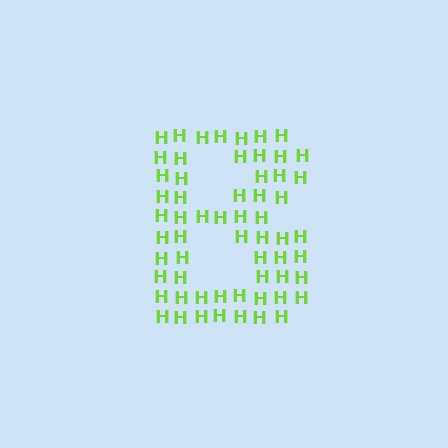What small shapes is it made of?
It is made of small letter H's.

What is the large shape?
The large shape is the letter B.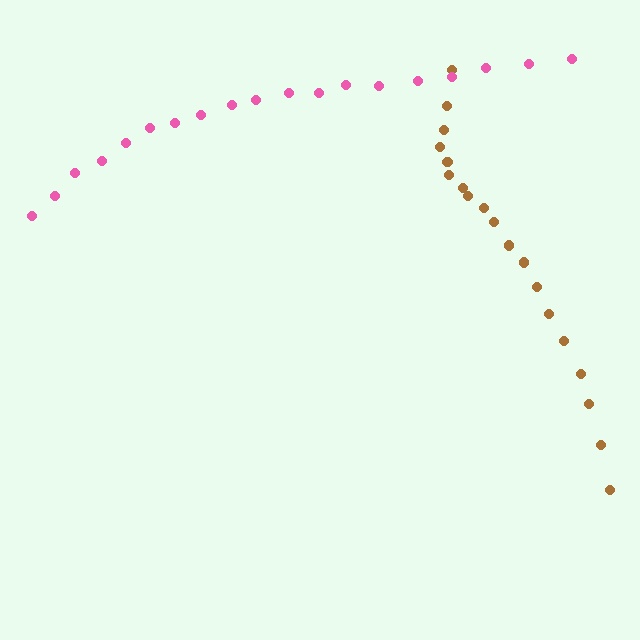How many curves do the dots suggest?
There are 2 distinct paths.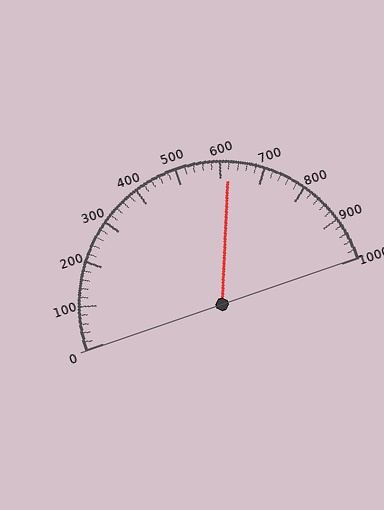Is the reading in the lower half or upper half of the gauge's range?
The reading is in the upper half of the range (0 to 1000).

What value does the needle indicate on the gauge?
The needle indicates approximately 620.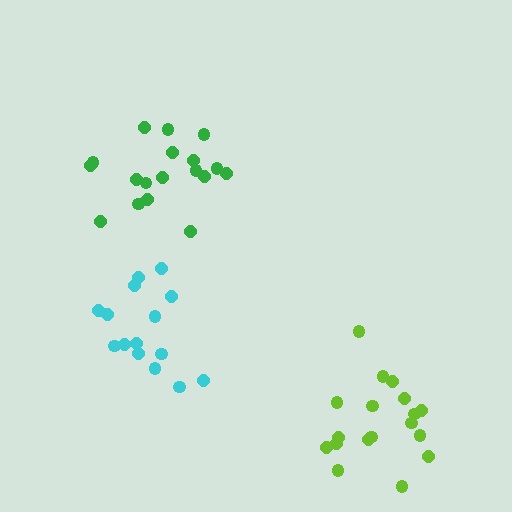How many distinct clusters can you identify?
There are 3 distinct clusters.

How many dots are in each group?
Group 1: 18 dots, Group 2: 15 dots, Group 3: 18 dots (51 total).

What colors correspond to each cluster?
The clusters are colored: green, cyan, lime.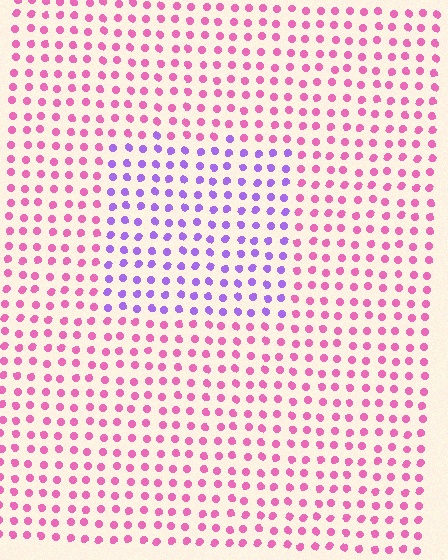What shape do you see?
I see a rectangle.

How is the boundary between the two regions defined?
The boundary is defined purely by a slight shift in hue (about 54 degrees). Spacing, size, and orientation are identical on both sides.